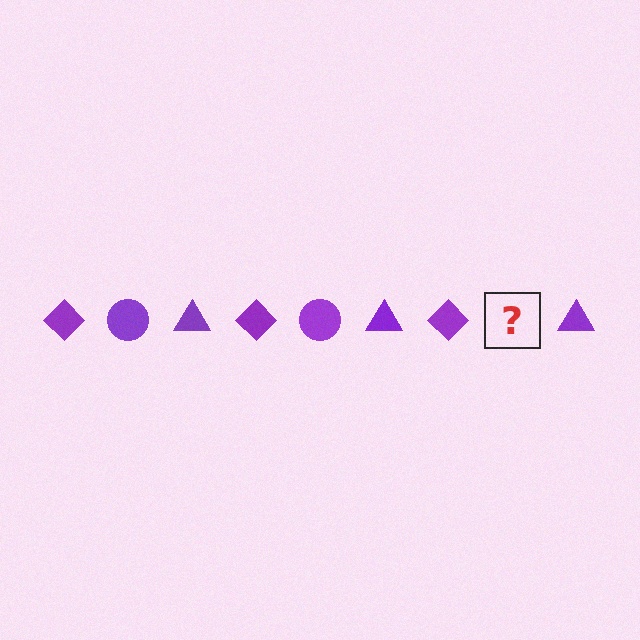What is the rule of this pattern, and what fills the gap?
The rule is that the pattern cycles through diamond, circle, triangle shapes in purple. The gap should be filled with a purple circle.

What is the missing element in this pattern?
The missing element is a purple circle.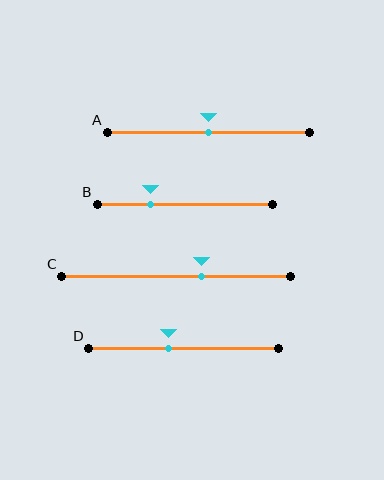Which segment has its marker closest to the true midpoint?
Segment A has its marker closest to the true midpoint.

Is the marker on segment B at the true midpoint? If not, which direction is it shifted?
No, the marker on segment B is shifted to the left by about 20% of the segment length.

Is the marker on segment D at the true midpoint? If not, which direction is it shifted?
No, the marker on segment D is shifted to the left by about 8% of the segment length.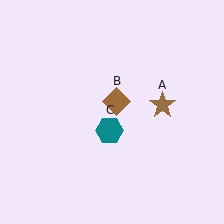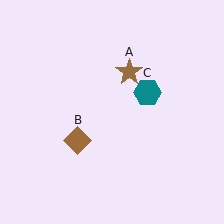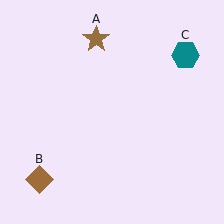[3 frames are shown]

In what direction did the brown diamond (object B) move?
The brown diamond (object B) moved down and to the left.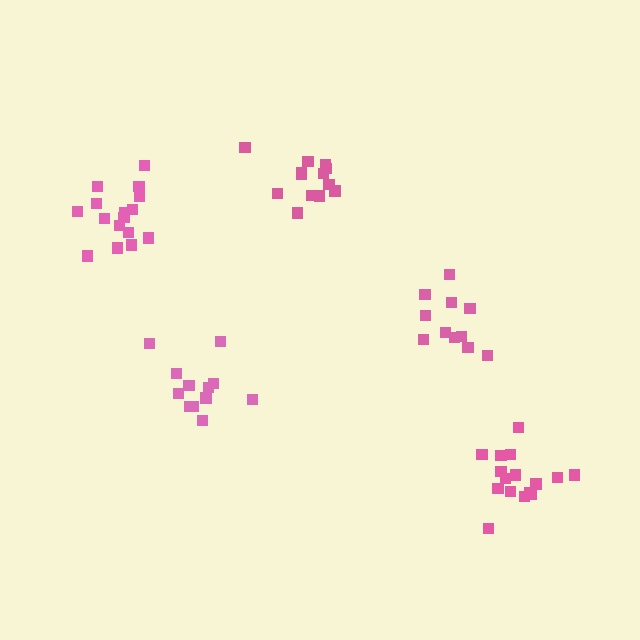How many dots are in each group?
Group 1: 13 dots, Group 2: 11 dots, Group 3: 16 dots, Group 4: 16 dots, Group 5: 12 dots (68 total).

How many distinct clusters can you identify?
There are 5 distinct clusters.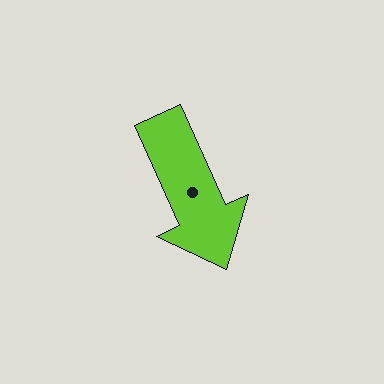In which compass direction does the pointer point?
Southeast.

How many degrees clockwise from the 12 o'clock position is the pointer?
Approximately 156 degrees.